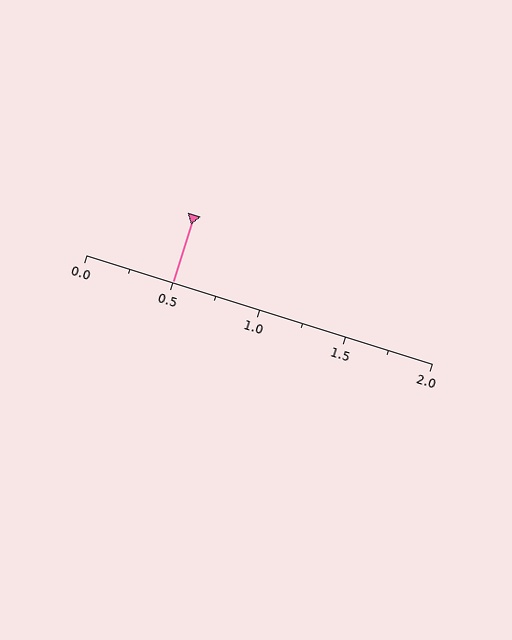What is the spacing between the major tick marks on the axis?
The major ticks are spaced 0.5 apart.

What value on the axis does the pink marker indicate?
The marker indicates approximately 0.5.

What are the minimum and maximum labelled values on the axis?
The axis runs from 0.0 to 2.0.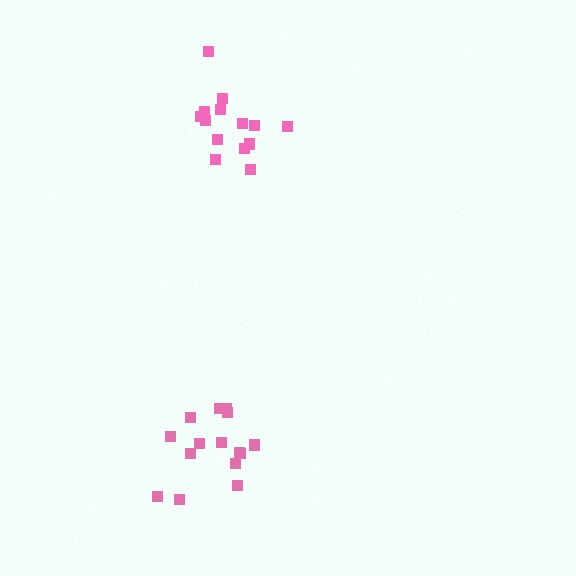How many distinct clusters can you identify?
There are 2 distinct clusters.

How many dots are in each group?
Group 1: 14 dots, Group 2: 15 dots (29 total).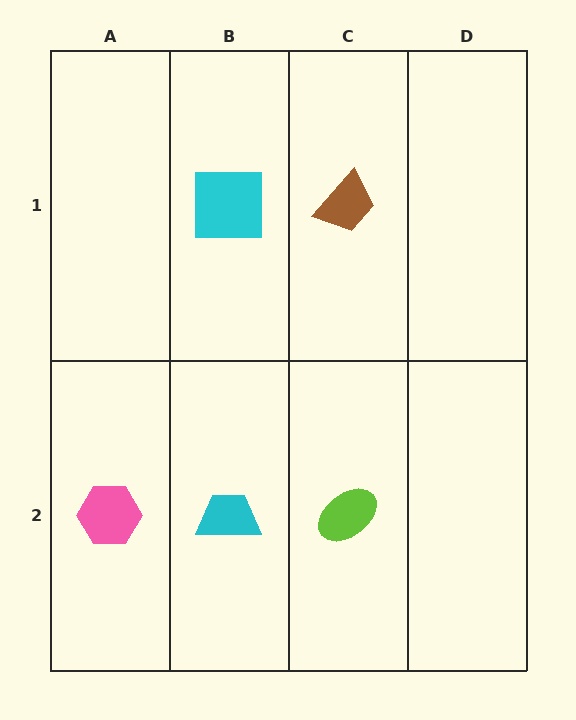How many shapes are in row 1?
2 shapes.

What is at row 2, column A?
A pink hexagon.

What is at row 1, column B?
A cyan square.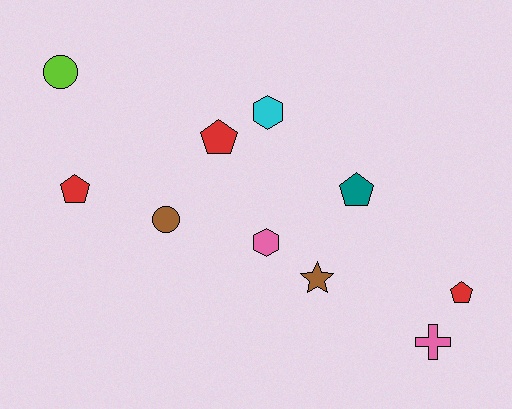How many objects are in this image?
There are 10 objects.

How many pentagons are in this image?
There are 4 pentagons.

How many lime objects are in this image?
There is 1 lime object.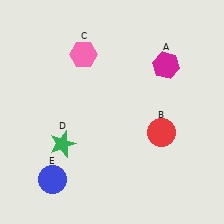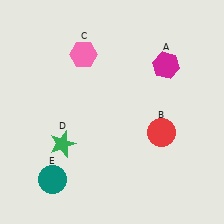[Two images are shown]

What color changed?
The circle (E) changed from blue in Image 1 to teal in Image 2.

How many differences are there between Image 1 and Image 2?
There is 1 difference between the two images.